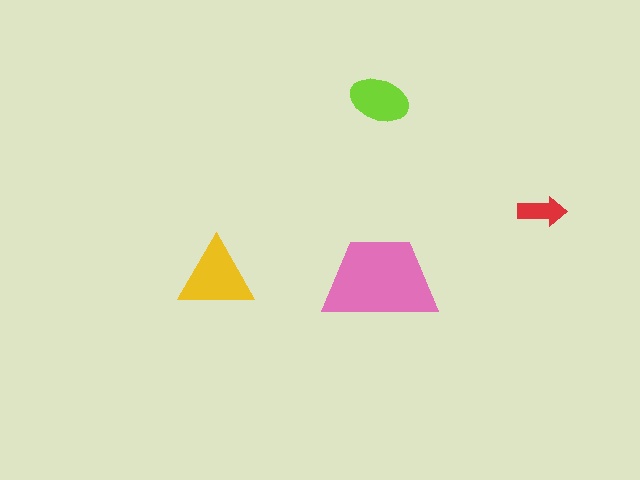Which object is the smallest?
The red arrow.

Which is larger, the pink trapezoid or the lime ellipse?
The pink trapezoid.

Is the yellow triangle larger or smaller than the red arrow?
Larger.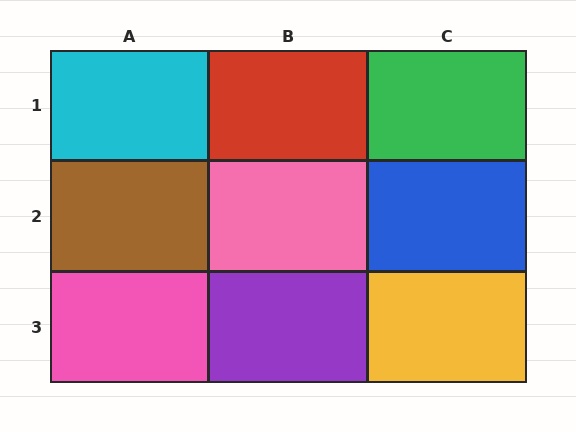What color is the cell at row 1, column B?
Red.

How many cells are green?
1 cell is green.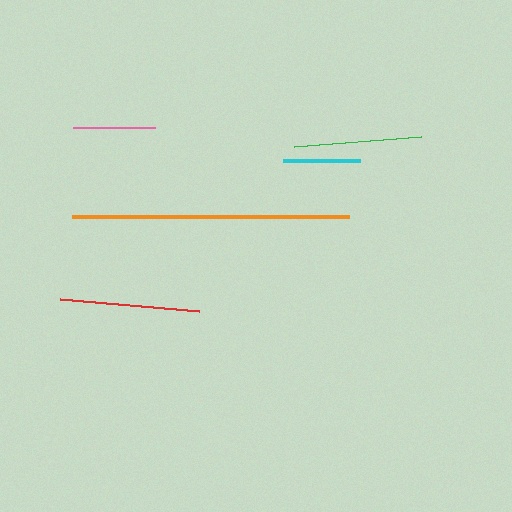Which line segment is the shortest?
The cyan line is the shortest at approximately 77 pixels.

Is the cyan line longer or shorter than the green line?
The green line is longer than the cyan line.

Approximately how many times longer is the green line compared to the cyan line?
The green line is approximately 1.7 times the length of the cyan line.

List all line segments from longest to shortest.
From longest to shortest: orange, red, green, pink, cyan.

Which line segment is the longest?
The orange line is the longest at approximately 277 pixels.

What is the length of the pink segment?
The pink segment is approximately 82 pixels long.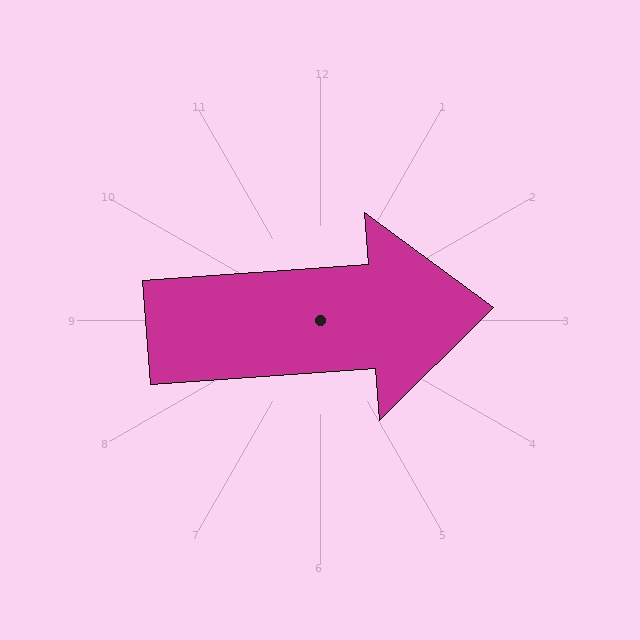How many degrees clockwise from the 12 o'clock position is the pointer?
Approximately 86 degrees.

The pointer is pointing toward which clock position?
Roughly 3 o'clock.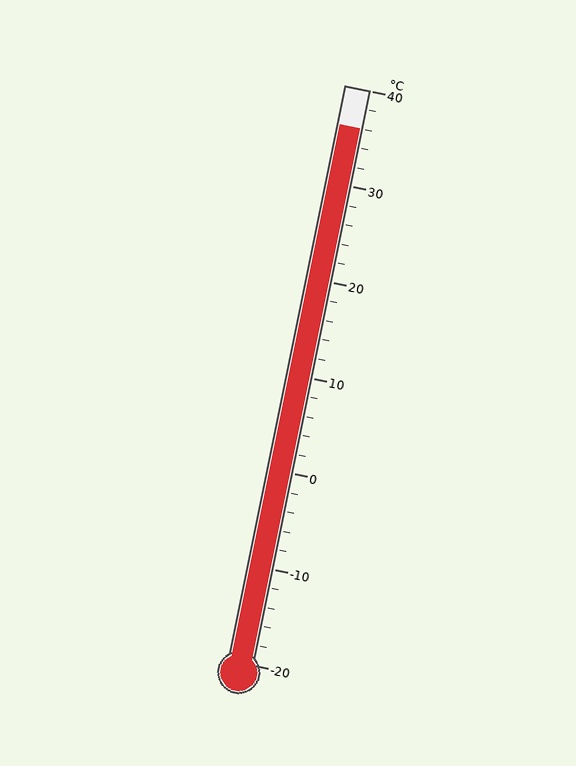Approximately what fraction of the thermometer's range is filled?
The thermometer is filled to approximately 95% of its range.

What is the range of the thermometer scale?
The thermometer scale ranges from -20°C to 40°C.